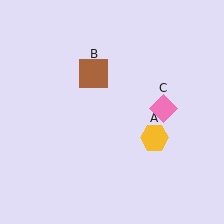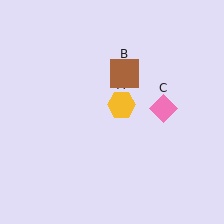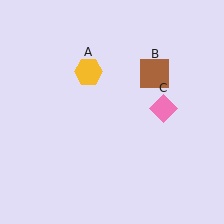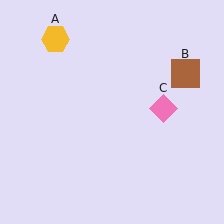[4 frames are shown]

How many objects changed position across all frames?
2 objects changed position: yellow hexagon (object A), brown square (object B).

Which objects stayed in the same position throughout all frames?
Pink diamond (object C) remained stationary.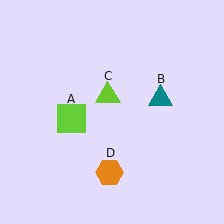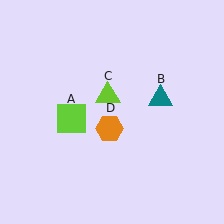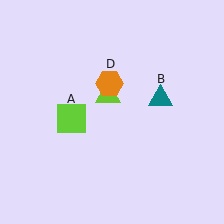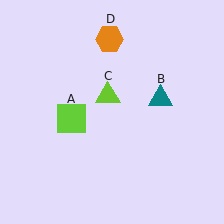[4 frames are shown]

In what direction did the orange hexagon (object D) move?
The orange hexagon (object D) moved up.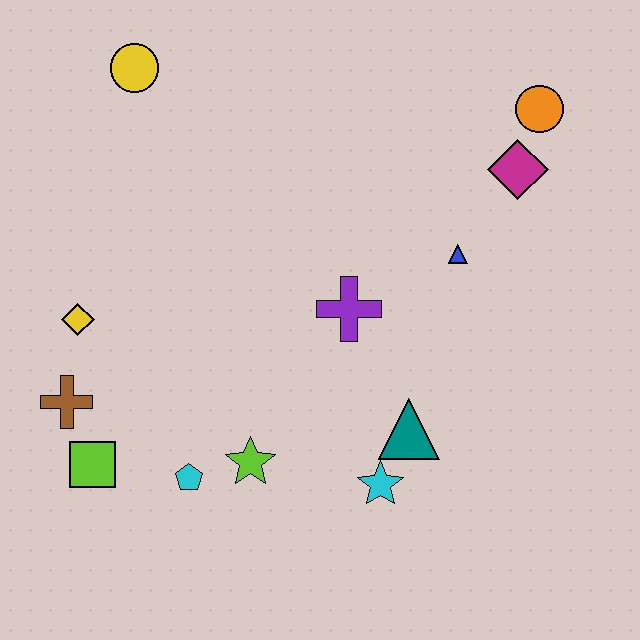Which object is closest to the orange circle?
The magenta diamond is closest to the orange circle.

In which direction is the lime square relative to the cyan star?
The lime square is to the left of the cyan star.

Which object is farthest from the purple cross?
The yellow circle is farthest from the purple cross.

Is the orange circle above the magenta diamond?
Yes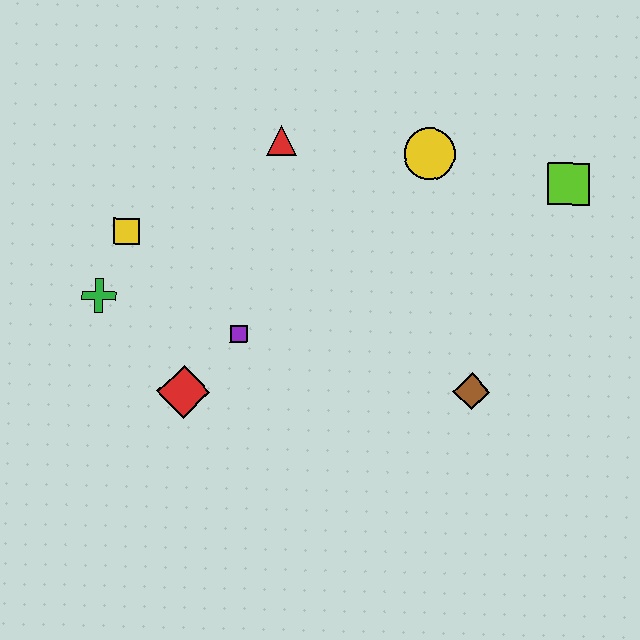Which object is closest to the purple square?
The red diamond is closest to the purple square.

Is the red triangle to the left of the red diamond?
No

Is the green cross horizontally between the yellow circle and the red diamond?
No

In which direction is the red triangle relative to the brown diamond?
The red triangle is above the brown diamond.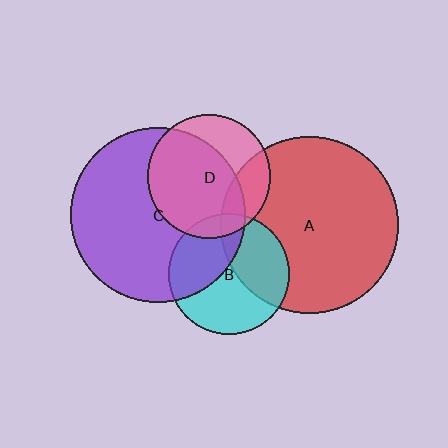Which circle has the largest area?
Circle A (red).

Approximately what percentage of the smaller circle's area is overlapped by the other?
Approximately 10%.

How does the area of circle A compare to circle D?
Approximately 2.1 times.